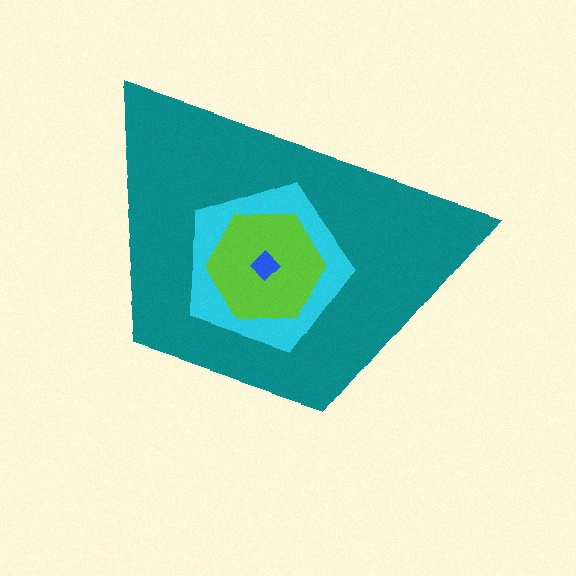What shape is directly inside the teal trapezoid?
The cyan pentagon.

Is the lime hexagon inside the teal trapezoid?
Yes.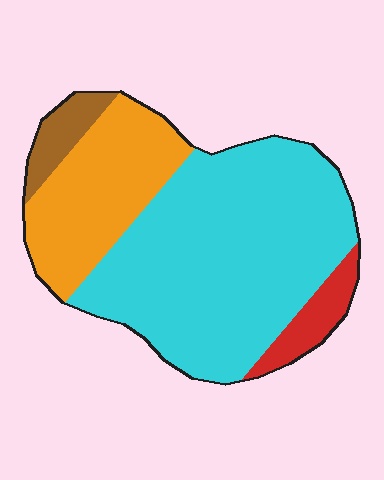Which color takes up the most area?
Cyan, at roughly 60%.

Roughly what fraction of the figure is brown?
Brown covers around 5% of the figure.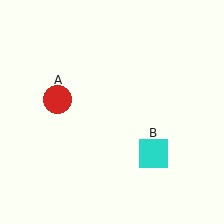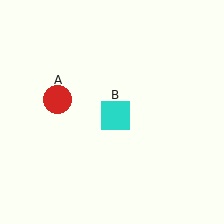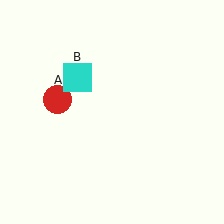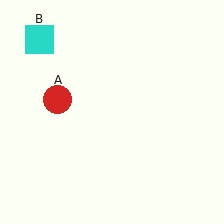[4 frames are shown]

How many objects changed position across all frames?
1 object changed position: cyan square (object B).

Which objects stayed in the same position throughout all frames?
Red circle (object A) remained stationary.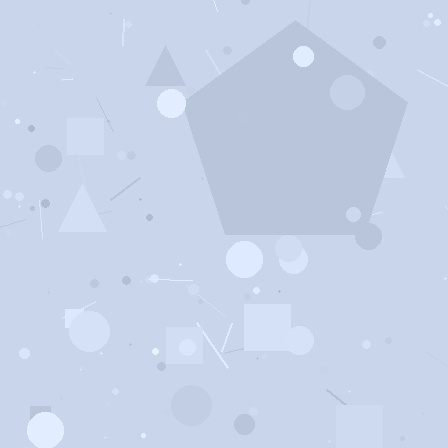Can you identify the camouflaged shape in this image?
The camouflaged shape is a pentagon.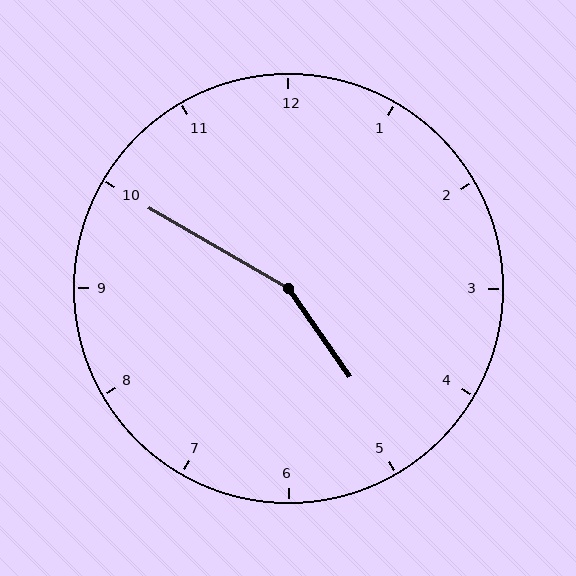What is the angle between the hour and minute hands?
Approximately 155 degrees.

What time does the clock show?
4:50.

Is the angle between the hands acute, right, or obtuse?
It is obtuse.